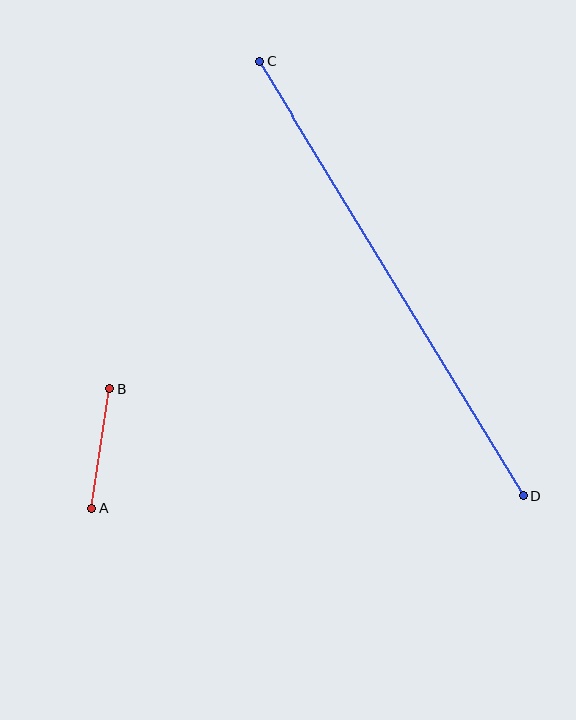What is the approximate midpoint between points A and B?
The midpoint is at approximately (101, 448) pixels.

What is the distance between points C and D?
The distance is approximately 508 pixels.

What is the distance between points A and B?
The distance is approximately 121 pixels.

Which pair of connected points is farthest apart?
Points C and D are farthest apart.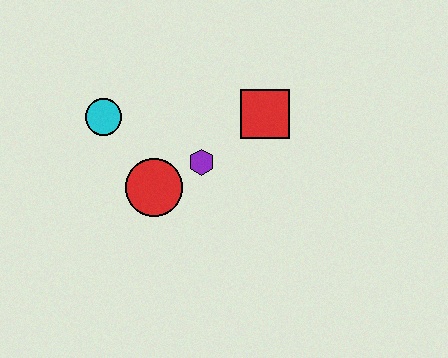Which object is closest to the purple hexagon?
The red circle is closest to the purple hexagon.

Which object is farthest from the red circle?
The red square is farthest from the red circle.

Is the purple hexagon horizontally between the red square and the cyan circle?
Yes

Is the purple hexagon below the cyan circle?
Yes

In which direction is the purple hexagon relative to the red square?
The purple hexagon is to the left of the red square.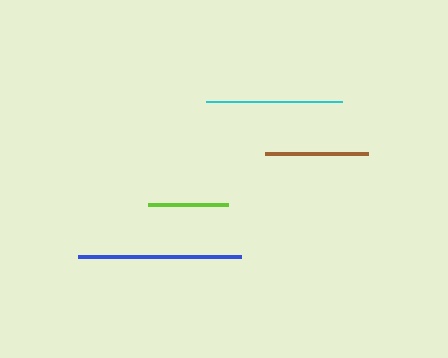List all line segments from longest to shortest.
From longest to shortest: blue, cyan, brown, lime.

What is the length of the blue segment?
The blue segment is approximately 163 pixels long.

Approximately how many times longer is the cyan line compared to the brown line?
The cyan line is approximately 1.3 times the length of the brown line.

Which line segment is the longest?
The blue line is the longest at approximately 163 pixels.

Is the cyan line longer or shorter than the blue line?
The blue line is longer than the cyan line.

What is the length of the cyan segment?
The cyan segment is approximately 136 pixels long.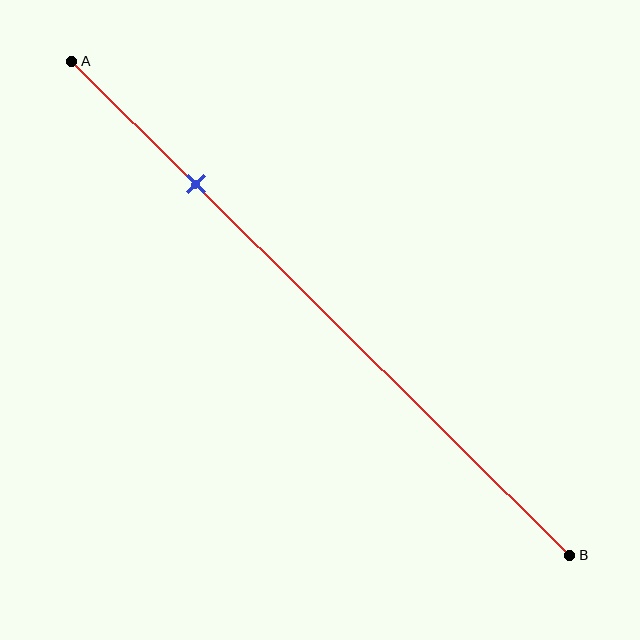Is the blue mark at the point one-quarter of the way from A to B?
Yes, the mark is approximately at the one-quarter point.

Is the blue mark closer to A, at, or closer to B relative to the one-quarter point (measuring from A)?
The blue mark is approximately at the one-quarter point of segment AB.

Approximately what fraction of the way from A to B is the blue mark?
The blue mark is approximately 25% of the way from A to B.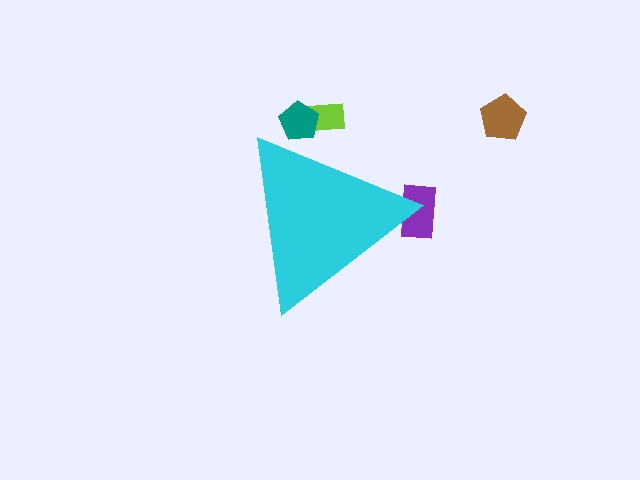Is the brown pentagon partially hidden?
No, the brown pentagon is fully visible.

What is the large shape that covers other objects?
A cyan triangle.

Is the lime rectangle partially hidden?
Yes, the lime rectangle is partially hidden behind the cyan triangle.